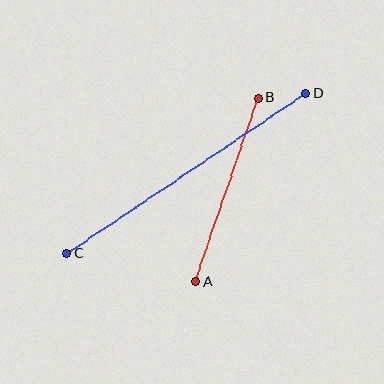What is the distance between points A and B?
The distance is approximately 194 pixels.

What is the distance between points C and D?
The distance is approximately 287 pixels.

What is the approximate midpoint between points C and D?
The midpoint is at approximately (186, 173) pixels.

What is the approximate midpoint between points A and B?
The midpoint is at approximately (227, 190) pixels.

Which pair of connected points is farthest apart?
Points C and D are farthest apart.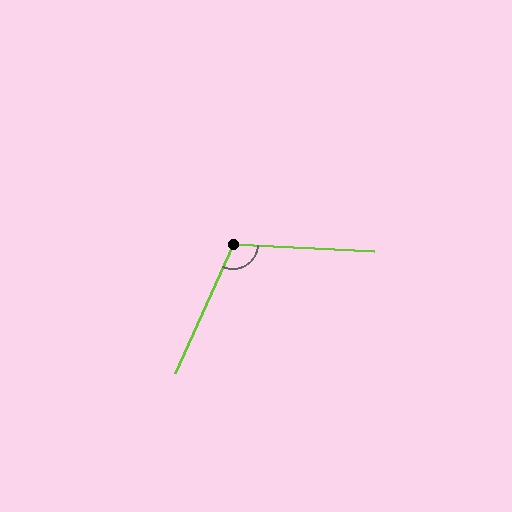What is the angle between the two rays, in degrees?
Approximately 111 degrees.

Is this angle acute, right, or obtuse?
It is obtuse.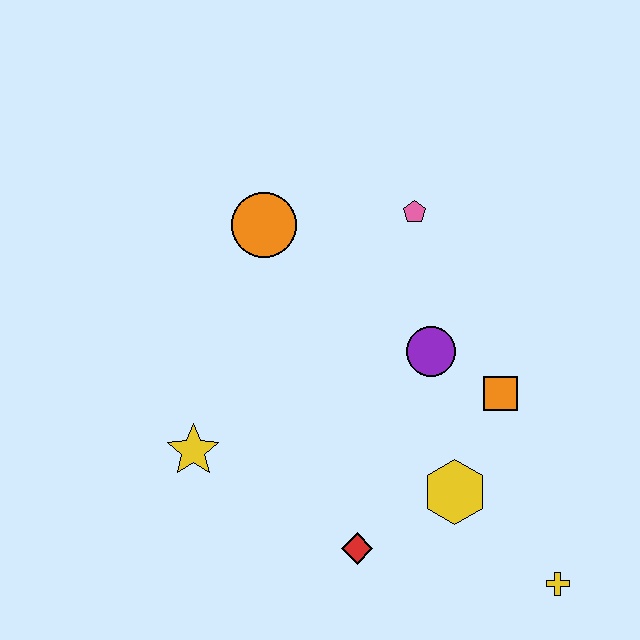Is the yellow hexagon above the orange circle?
No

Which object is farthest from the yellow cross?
The orange circle is farthest from the yellow cross.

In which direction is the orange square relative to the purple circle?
The orange square is to the right of the purple circle.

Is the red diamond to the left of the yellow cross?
Yes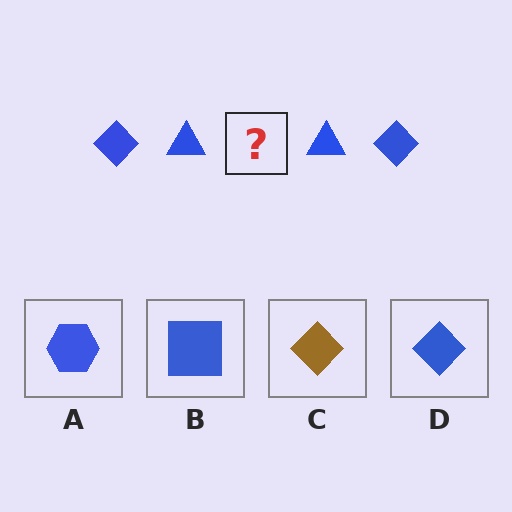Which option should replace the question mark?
Option D.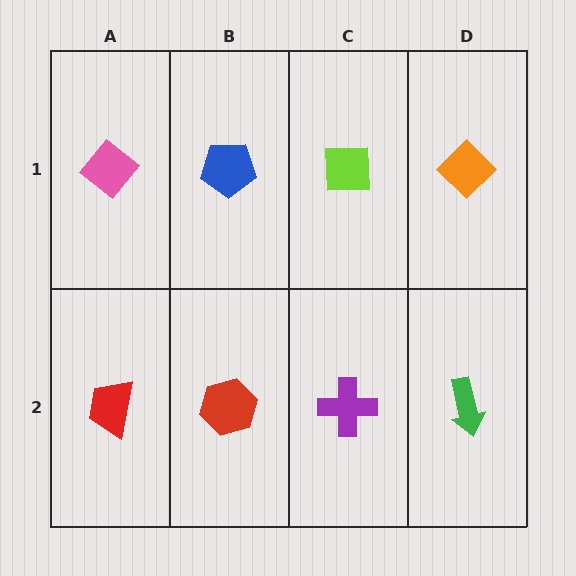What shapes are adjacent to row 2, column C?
A lime square (row 1, column C), a red hexagon (row 2, column B), a green arrow (row 2, column D).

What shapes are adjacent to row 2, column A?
A pink diamond (row 1, column A), a red hexagon (row 2, column B).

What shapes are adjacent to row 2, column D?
An orange diamond (row 1, column D), a purple cross (row 2, column C).